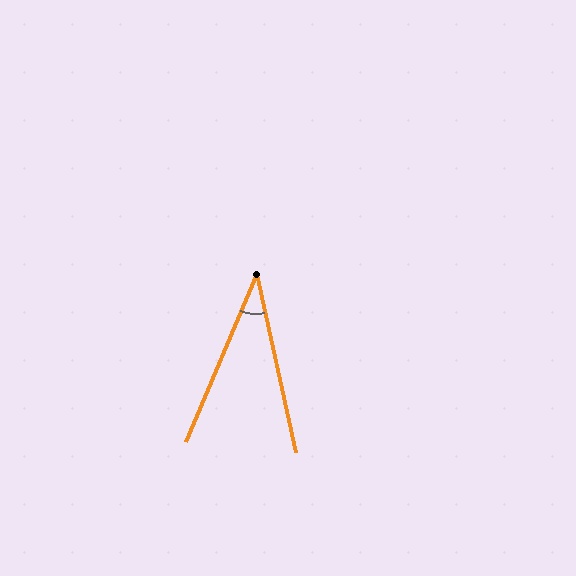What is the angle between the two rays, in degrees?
Approximately 35 degrees.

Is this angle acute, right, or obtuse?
It is acute.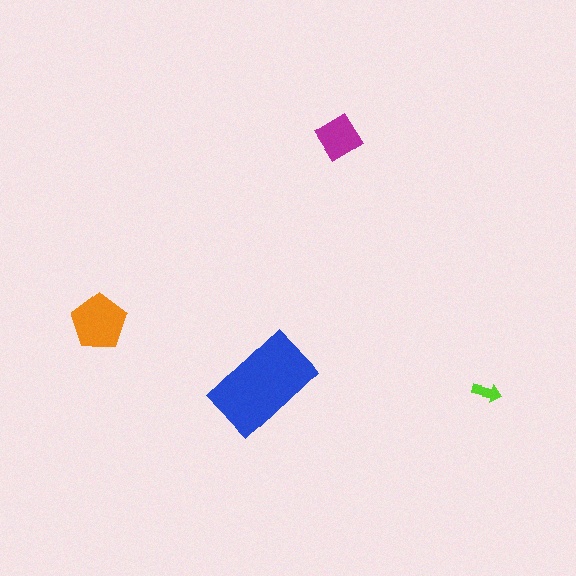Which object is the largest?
The blue rectangle.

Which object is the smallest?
The lime arrow.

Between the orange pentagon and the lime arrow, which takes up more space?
The orange pentagon.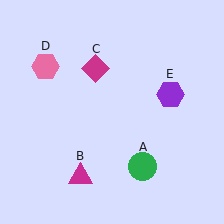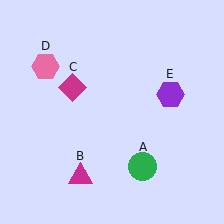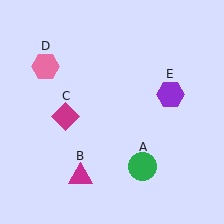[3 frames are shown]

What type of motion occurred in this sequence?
The magenta diamond (object C) rotated counterclockwise around the center of the scene.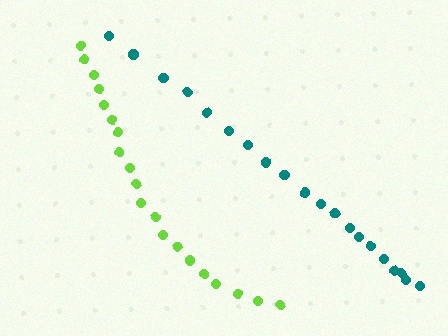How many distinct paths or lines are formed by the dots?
There are 2 distinct paths.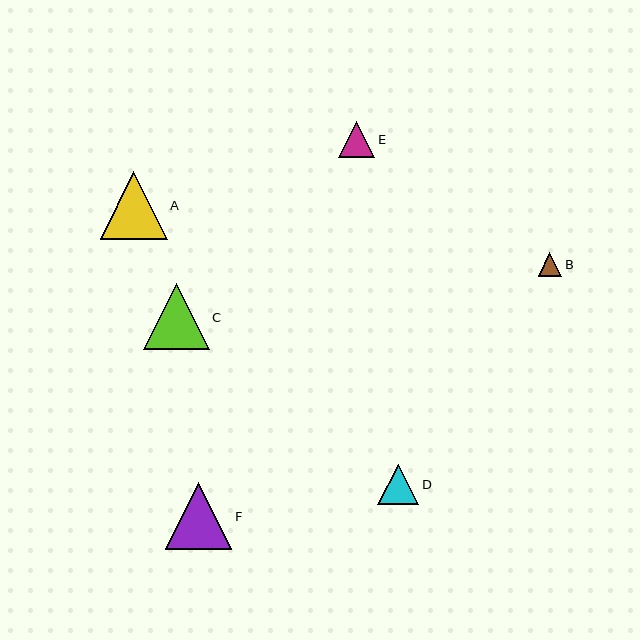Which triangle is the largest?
Triangle A is the largest with a size of approximately 67 pixels.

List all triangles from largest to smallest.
From largest to smallest: A, F, C, D, E, B.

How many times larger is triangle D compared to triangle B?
Triangle D is approximately 1.7 times the size of triangle B.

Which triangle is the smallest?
Triangle B is the smallest with a size of approximately 24 pixels.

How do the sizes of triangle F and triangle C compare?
Triangle F and triangle C are approximately the same size.